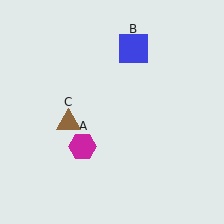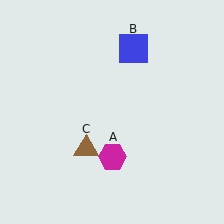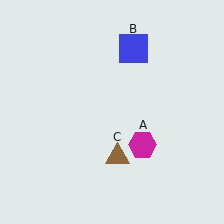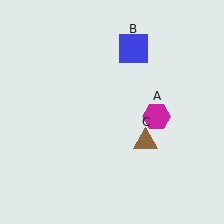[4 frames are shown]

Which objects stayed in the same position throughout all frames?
Blue square (object B) remained stationary.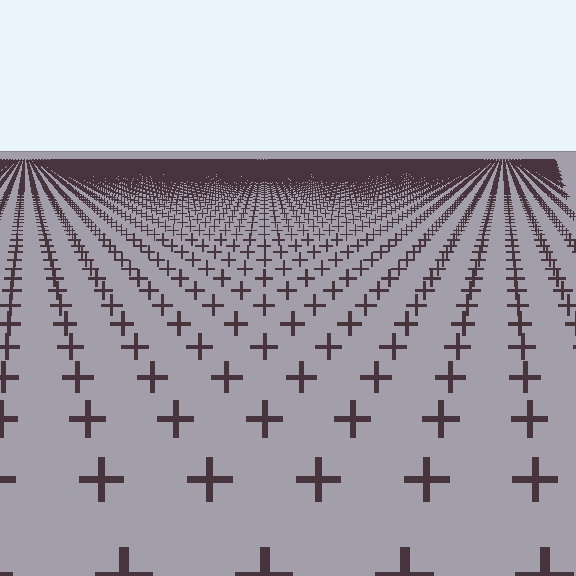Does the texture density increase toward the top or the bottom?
Density increases toward the top.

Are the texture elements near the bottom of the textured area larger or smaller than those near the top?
Larger. Near the bottom, elements are closer to the viewer and appear at a bigger on-screen size.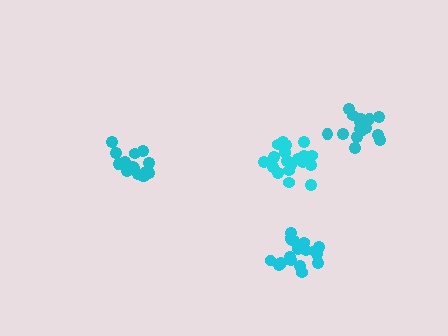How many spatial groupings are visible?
There are 4 spatial groupings.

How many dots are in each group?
Group 1: 15 dots, Group 2: 18 dots, Group 3: 20 dots, Group 4: 15 dots (68 total).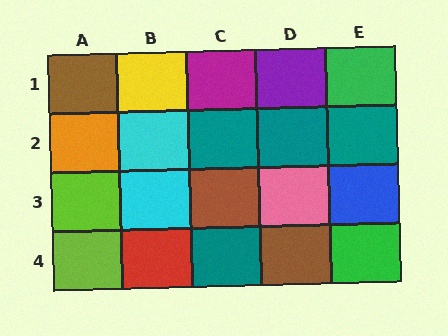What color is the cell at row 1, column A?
Brown.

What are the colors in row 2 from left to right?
Orange, cyan, teal, teal, teal.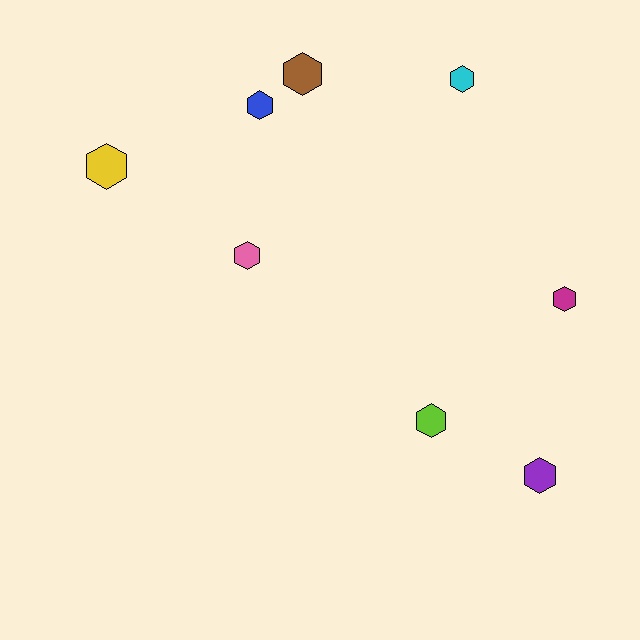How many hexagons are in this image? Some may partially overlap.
There are 8 hexagons.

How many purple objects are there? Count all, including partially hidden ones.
There is 1 purple object.